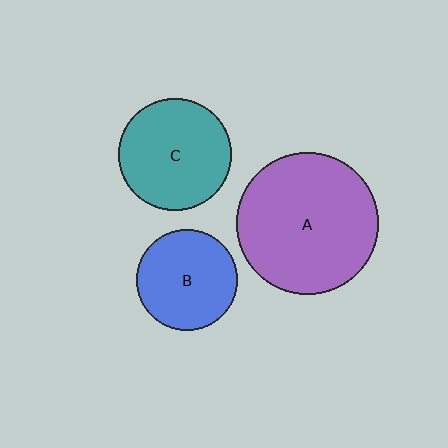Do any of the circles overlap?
No, none of the circles overlap.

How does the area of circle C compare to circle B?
Approximately 1.2 times.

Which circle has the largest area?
Circle A (purple).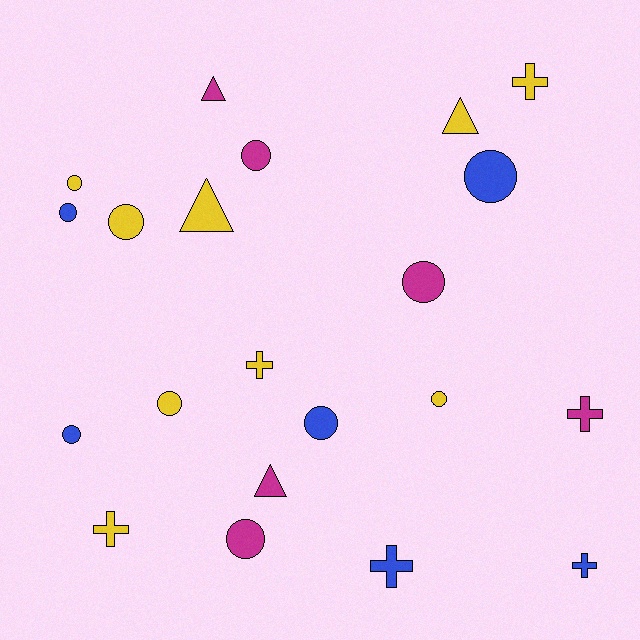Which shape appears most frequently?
Circle, with 11 objects.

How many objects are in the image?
There are 21 objects.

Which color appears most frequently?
Yellow, with 9 objects.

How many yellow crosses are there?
There are 3 yellow crosses.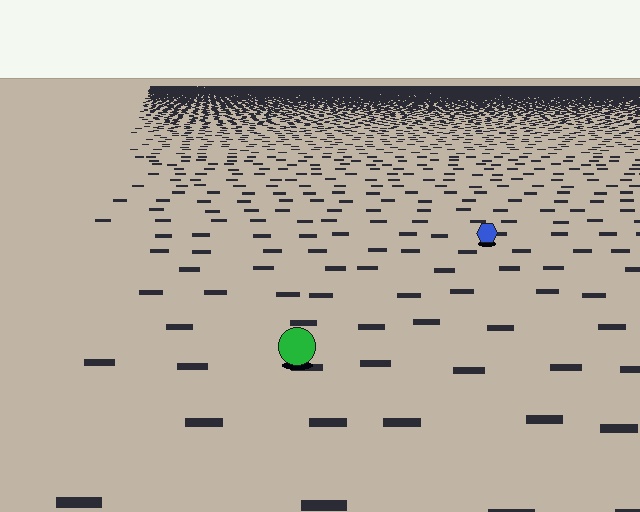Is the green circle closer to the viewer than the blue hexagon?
Yes. The green circle is closer — you can tell from the texture gradient: the ground texture is coarser near it.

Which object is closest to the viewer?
The green circle is closest. The texture marks near it are larger and more spread out.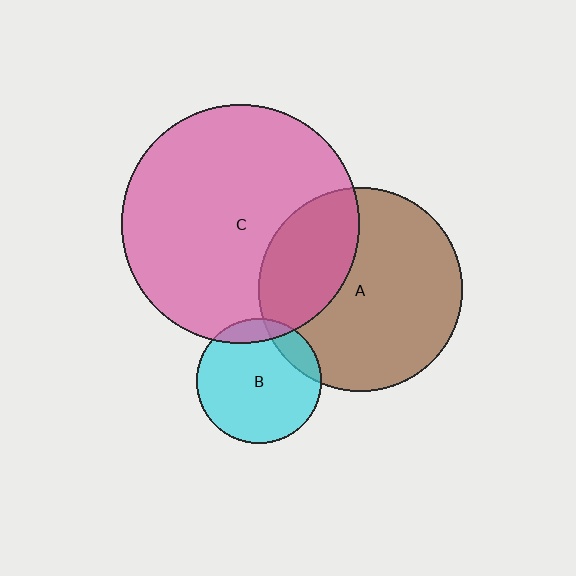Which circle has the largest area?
Circle C (pink).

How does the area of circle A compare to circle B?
Approximately 2.7 times.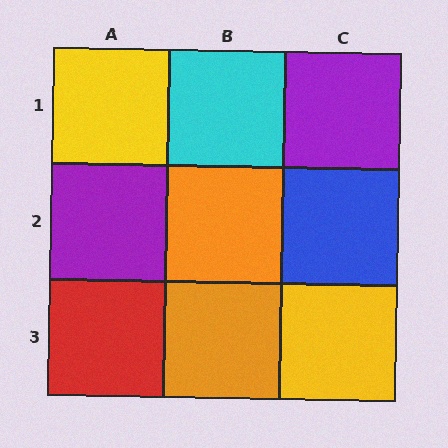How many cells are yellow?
2 cells are yellow.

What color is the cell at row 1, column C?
Purple.